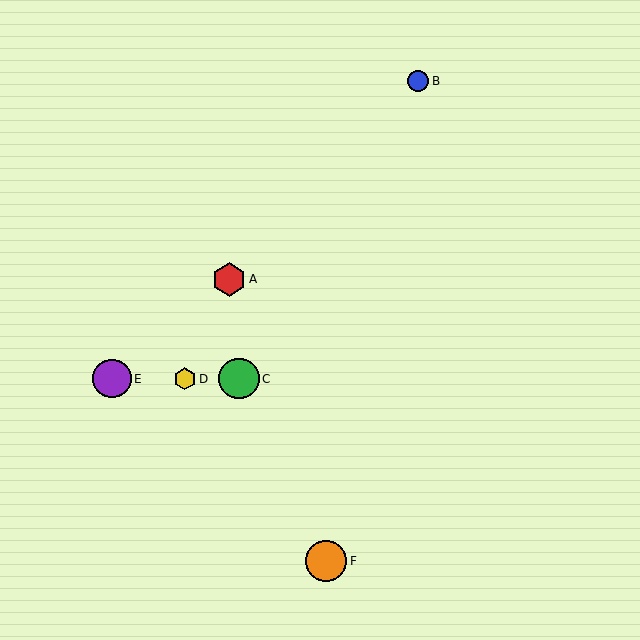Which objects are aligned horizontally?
Objects C, D, E are aligned horizontally.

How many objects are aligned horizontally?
3 objects (C, D, E) are aligned horizontally.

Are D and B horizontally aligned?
No, D is at y≈379 and B is at y≈81.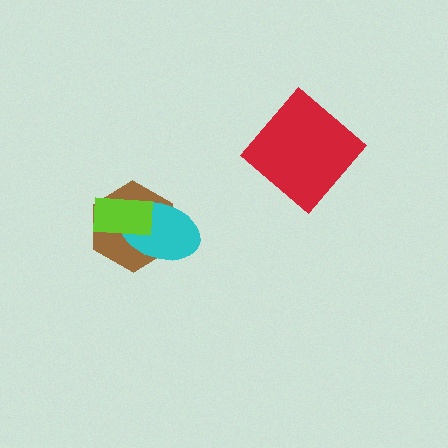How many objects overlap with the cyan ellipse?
2 objects overlap with the cyan ellipse.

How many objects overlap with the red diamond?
0 objects overlap with the red diamond.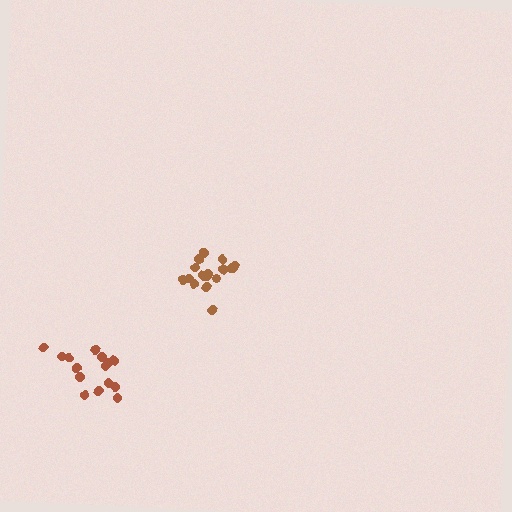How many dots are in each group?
Group 1: 15 dots, Group 2: 17 dots (32 total).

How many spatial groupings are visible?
There are 2 spatial groupings.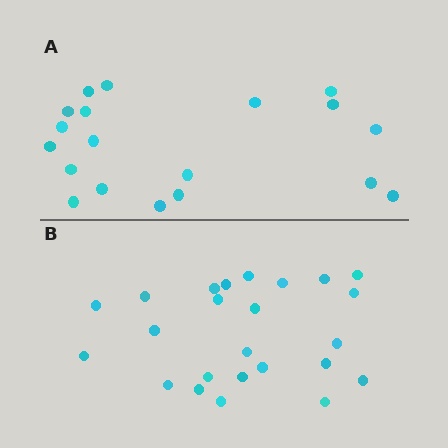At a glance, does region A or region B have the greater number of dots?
Region B (the bottom region) has more dots.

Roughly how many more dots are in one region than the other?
Region B has about 5 more dots than region A.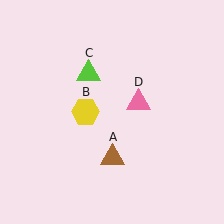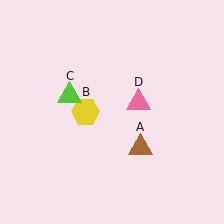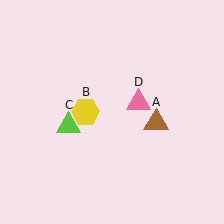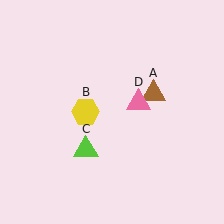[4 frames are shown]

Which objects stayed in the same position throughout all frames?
Yellow hexagon (object B) and pink triangle (object D) remained stationary.